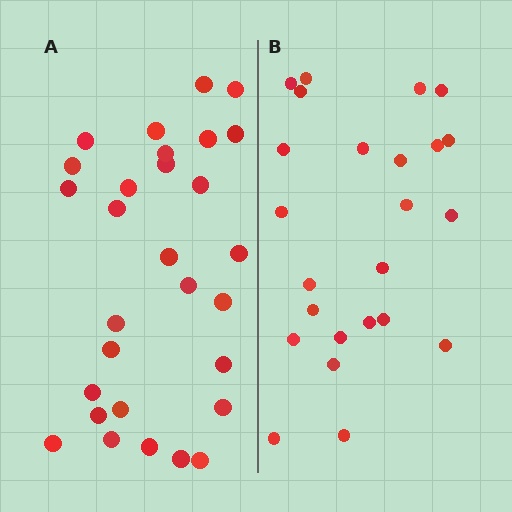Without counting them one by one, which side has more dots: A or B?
Region A (the left region) has more dots.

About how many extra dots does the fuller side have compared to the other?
Region A has about 5 more dots than region B.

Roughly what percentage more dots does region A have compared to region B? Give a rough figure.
About 20% more.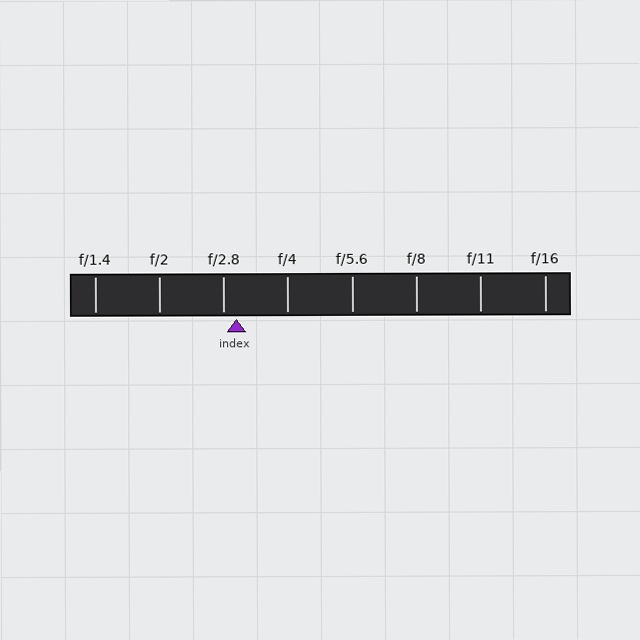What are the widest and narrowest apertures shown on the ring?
The widest aperture shown is f/1.4 and the narrowest is f/16.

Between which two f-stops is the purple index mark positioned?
The index mark is between f/2.8 and f/4.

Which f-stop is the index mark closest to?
The index mark is closest to f/2.8.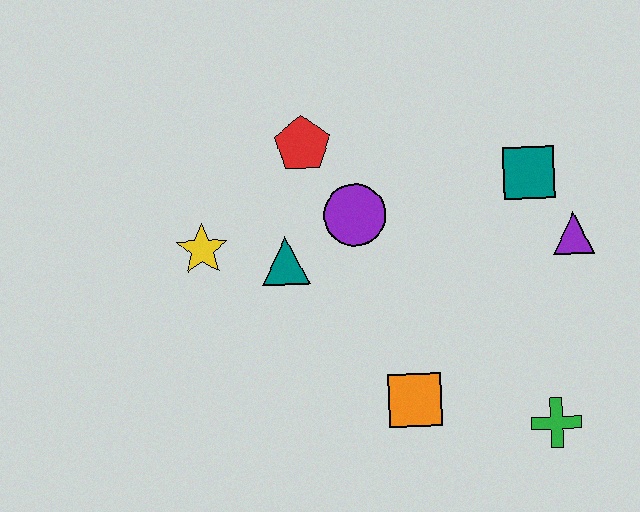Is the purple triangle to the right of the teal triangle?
Yes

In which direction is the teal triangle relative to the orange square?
The teal triangle is above the orange square.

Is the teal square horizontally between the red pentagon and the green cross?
Yes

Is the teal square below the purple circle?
No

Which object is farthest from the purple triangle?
The yellow star is farthest from the purple triangle.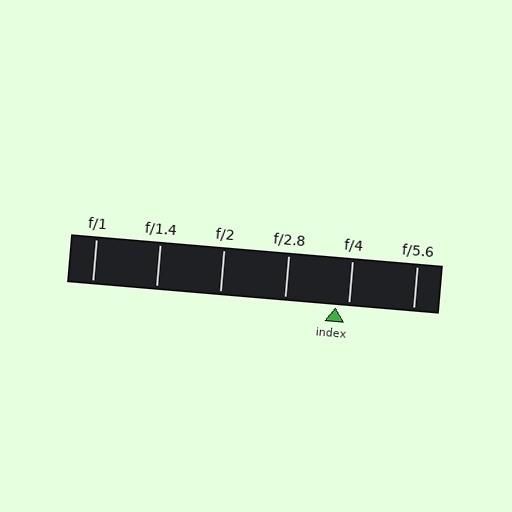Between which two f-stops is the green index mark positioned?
The index mark is between f/2.8 and f/4.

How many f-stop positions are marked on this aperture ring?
There are 6 f-stop positions marked.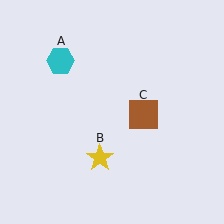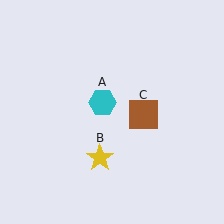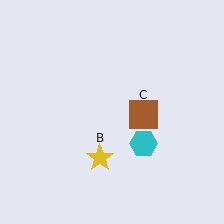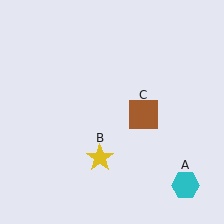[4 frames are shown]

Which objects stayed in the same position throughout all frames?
Yellow star (object B) and brown square (object C) remained stationary.